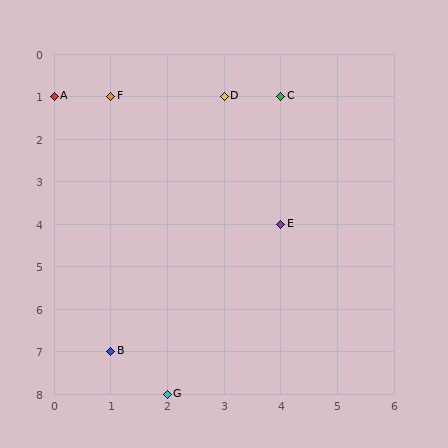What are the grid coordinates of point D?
Point D is at grid coordinates (3, 1).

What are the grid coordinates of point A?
Point A is at grid coordinates (0, 1).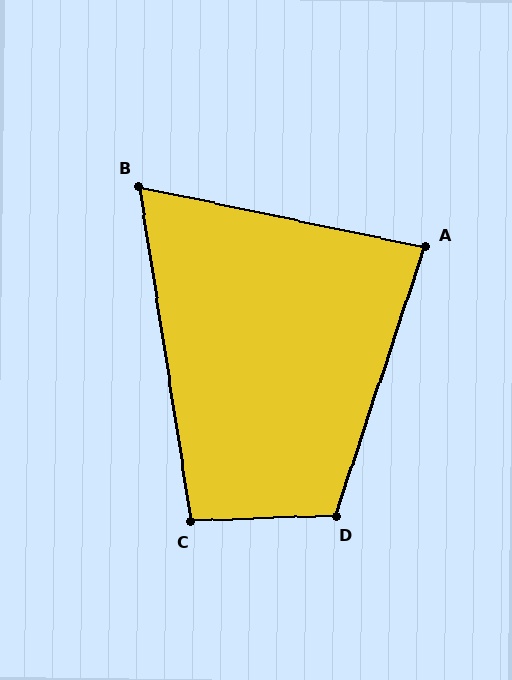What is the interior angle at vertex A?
Approximately 83 degrees (acute).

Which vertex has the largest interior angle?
D, at approximately 111 degrees.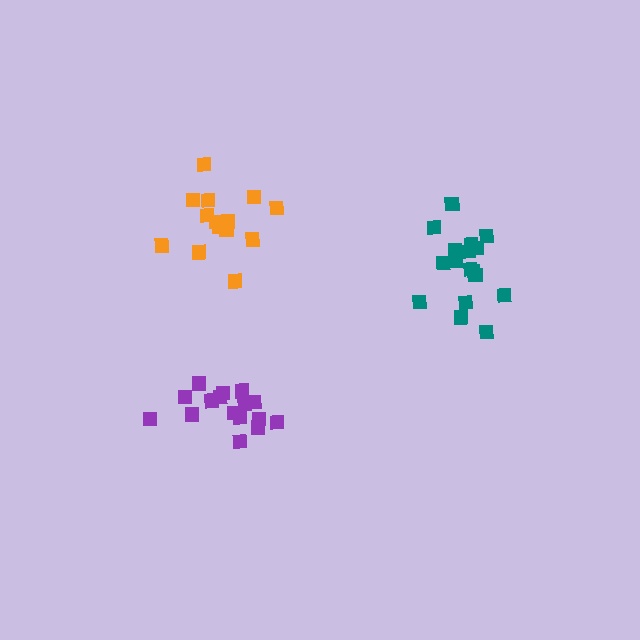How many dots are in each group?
Group 1: 16 dots, Group 2: 17 dots, Group 3: 14 dots (47 total).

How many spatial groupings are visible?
There are 3 spatial groupings.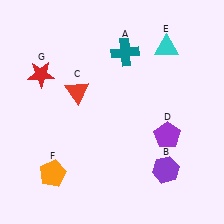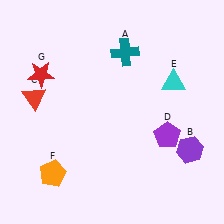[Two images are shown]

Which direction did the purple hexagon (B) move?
The purple hexagon (B) moved right.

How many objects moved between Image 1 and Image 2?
3 objects moved between the two images.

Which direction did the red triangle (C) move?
The red triangle (C) moved left.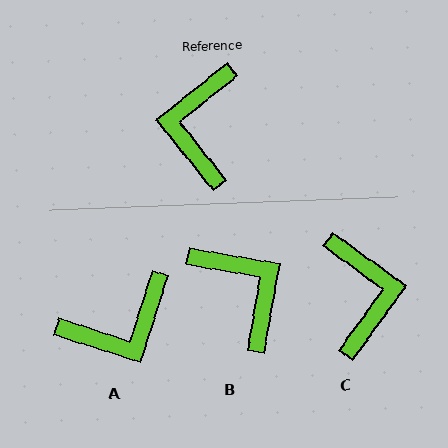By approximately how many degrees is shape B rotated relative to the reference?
Approximately 139 degrees clockwise.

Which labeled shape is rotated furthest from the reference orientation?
C, about 165 degrees away.